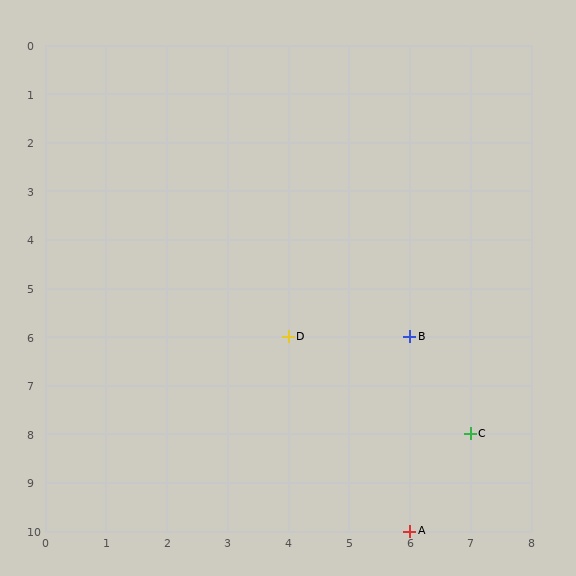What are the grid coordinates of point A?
Point A is at grid coordinates (6, 10).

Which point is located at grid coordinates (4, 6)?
Point D is at (4, 6).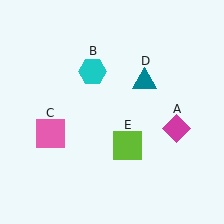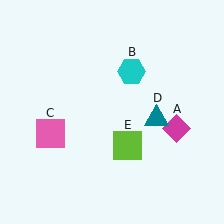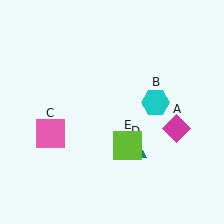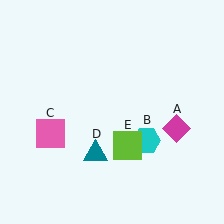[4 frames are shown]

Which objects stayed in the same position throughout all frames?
Magenta diamond (object A) and pink square (object C) and lime square (object E) remained stationary.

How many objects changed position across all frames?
2 objects changed position: cyan hexagon (object B), teal triangle (object D).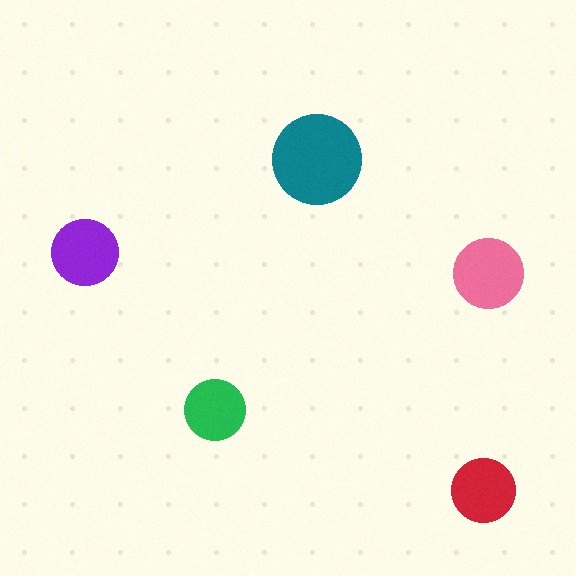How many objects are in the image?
There are 5 objects in the image.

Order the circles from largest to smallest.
the teal one, the pink one, the purple one, the red one, the green one.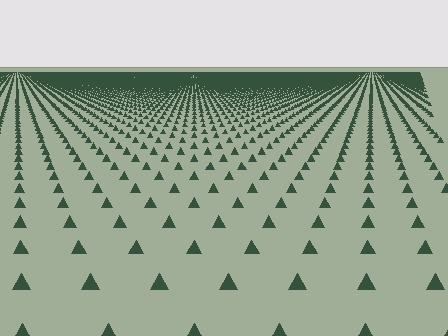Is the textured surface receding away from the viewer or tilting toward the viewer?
The surface is receding away from the viewer. Texture elements get smaller and denser toward the top.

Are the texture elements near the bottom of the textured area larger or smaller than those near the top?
Larger. Near the bottom, elements are closer to the viewer and appear at a bigger on-screen size.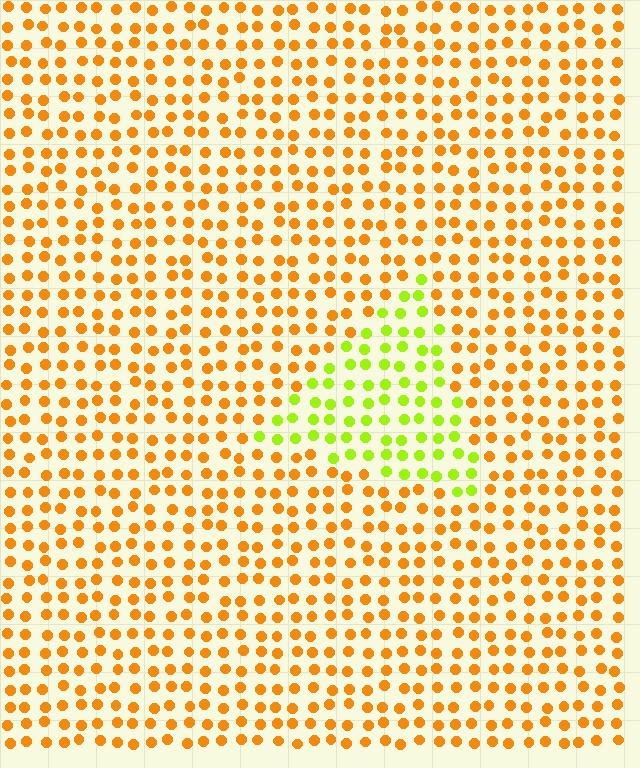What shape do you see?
I see a triangle.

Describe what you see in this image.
The image is filled with small orange elements in a uniform arrangement. A triangle-shaped region is visible where the elements are tinted to a slightly different hue, forming a subtle color boundary.